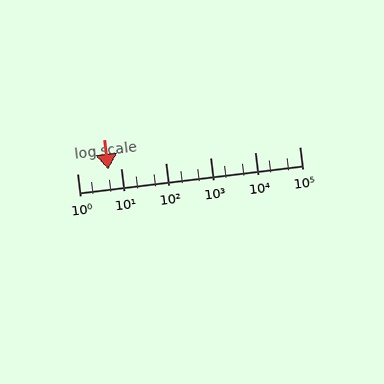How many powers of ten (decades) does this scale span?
The scale spans 5 decades, from 1 to 100000.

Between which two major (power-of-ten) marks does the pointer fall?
The pointer is between 1 and 10.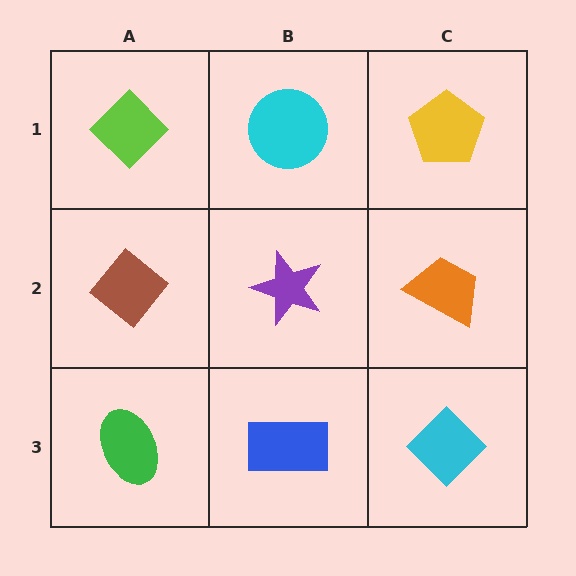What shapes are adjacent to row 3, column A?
A brown diamond (row 2, column A), a blue rectangle (row 3, column B).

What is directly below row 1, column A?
A brown diamond.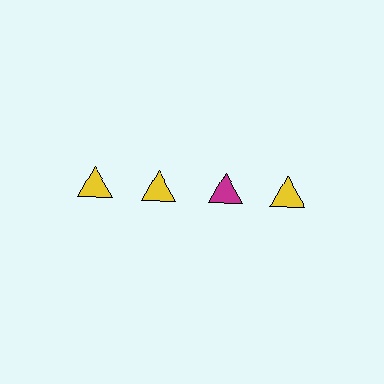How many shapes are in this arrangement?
There are 4 shapes arranged in a grid pattern.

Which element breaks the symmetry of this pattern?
The magenta triangle in the top row, center column breaks the symmetry. All other shapes are yellow triangles.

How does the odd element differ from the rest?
It has a different color: magenta instead of yellow.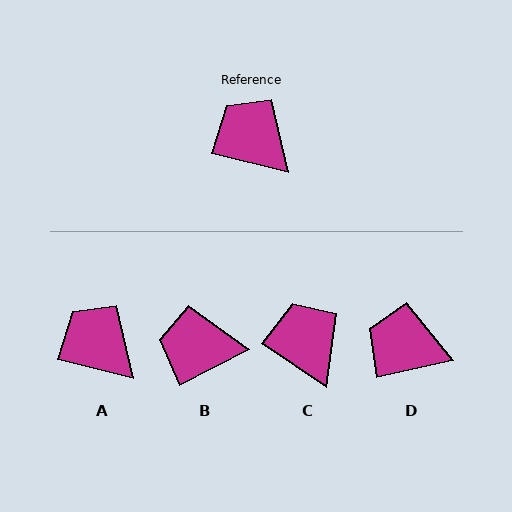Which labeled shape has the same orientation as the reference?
A.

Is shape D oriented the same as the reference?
No, it is off by about 26 degrees.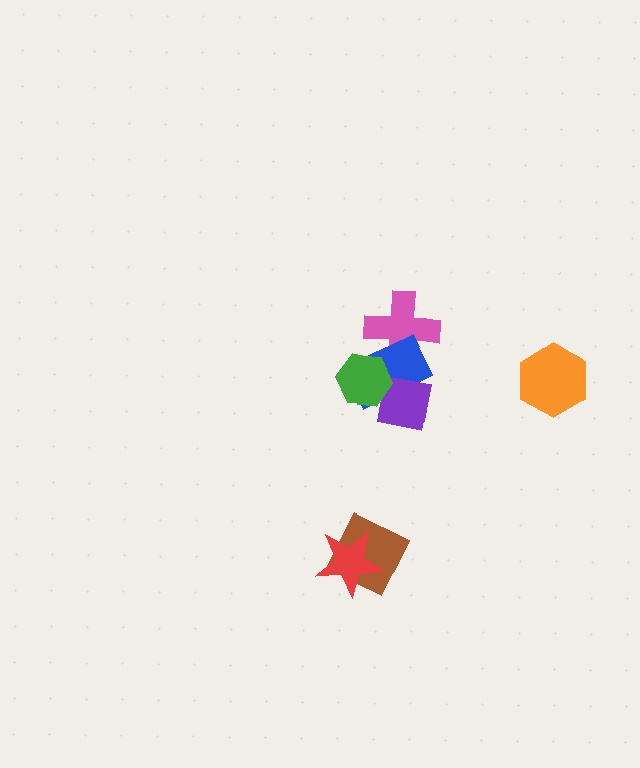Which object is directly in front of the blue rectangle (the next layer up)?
The purple square is directly in front of the blue rectangle.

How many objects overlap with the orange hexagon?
0 objects overlap with the orange hexagon.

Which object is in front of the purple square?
The green hexagon is in front of the purple square.